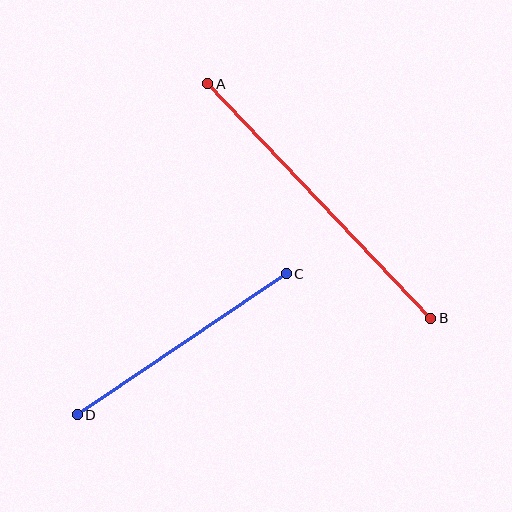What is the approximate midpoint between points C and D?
The midpoint is at approximately (182, 344) pixels.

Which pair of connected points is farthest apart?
Points A and B are farthest apart.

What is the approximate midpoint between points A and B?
The midpoint is at approximately (319, 201) pixels.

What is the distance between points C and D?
The distance is approximately 252 pixels.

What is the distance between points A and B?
The distance is approximately 324 pixels.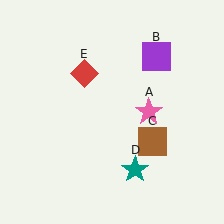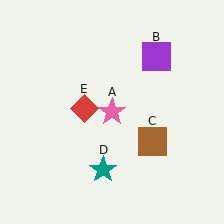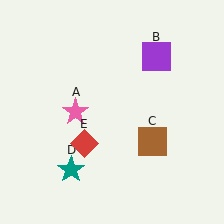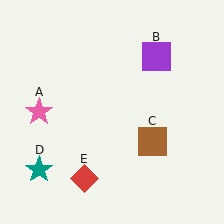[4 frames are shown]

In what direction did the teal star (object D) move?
The teal star (object D) moved left.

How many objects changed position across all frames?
3 objects changed position: pink star (object A), teal star (object D), red diamond (object E).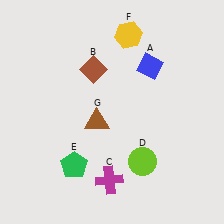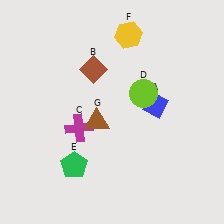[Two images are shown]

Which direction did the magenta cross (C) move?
The magenta cross (C) moved up.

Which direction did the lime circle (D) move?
The lime circle (D) moved up.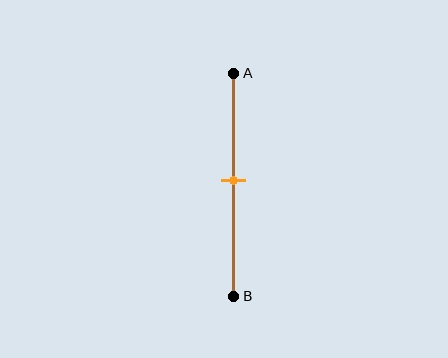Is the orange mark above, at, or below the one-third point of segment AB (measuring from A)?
The orange mark is below the one-third point of segment AB.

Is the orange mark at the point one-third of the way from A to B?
No, the mark is at about 50% from A, not at the 33% one-third point.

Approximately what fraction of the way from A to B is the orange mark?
The orange mark is approximately 50% of the way from A to B.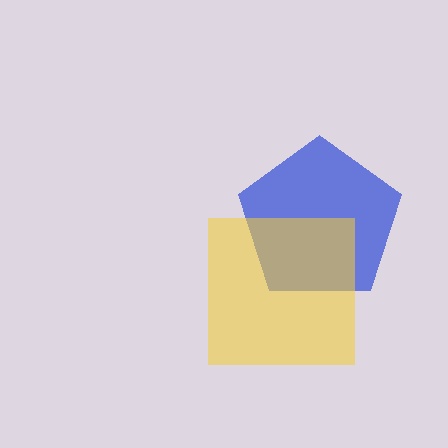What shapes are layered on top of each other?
The layered shapes are: a blue pentagon, a yellow square.